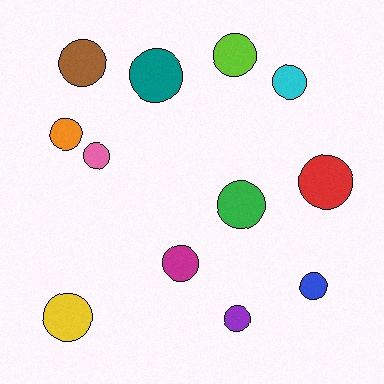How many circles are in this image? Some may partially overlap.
There are 12 circles.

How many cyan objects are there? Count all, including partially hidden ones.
There is 1 cyan object.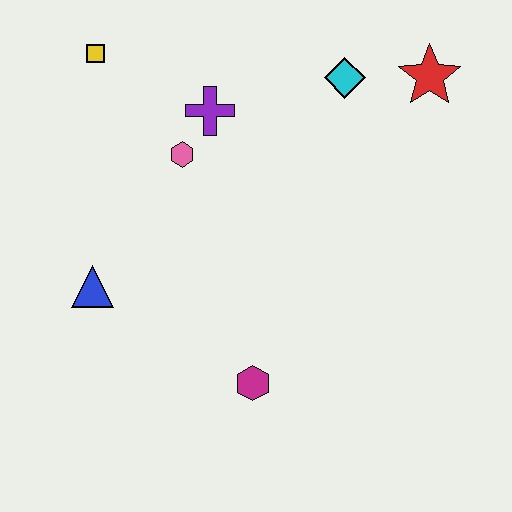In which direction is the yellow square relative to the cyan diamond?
The yellow square is to the left of the cyan diamond.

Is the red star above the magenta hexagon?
Yes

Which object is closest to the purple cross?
The pink hexagon is closest to the purple cross.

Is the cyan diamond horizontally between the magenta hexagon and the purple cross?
No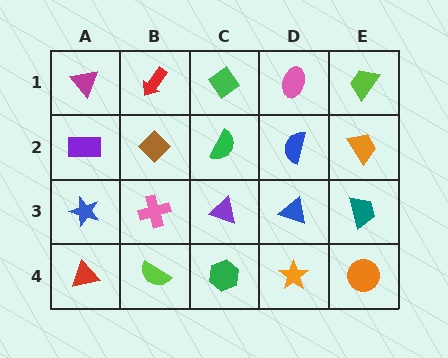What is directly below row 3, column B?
A lime semicircle.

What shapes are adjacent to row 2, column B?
A red arrow (row 1, column B), a pink cross (row 3, column B), a purple rectangle (row 2, column A), a green semicircle (row 2, column C).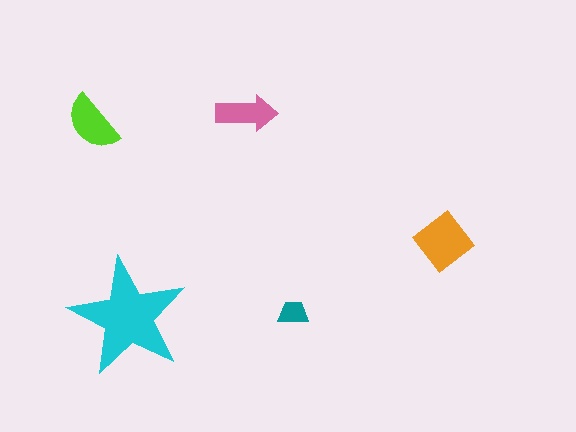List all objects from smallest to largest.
The teal trapezoid, the pink arrow, the lime semicircle, the orange diamond, the cyan star.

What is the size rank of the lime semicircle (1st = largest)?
3rd.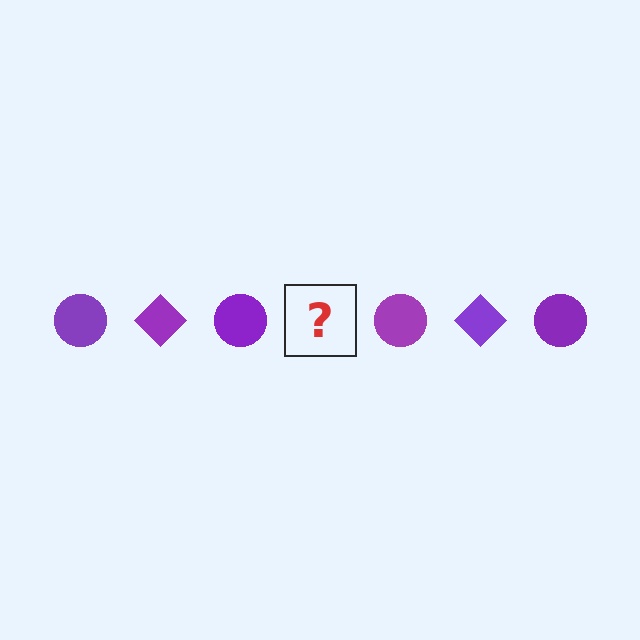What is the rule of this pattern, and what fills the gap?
The rule is that the pattern cycles through circle, diamond shapes in purple. The gap should be filled with a purple diamond.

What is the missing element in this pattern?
The missing element is a purple diamond.